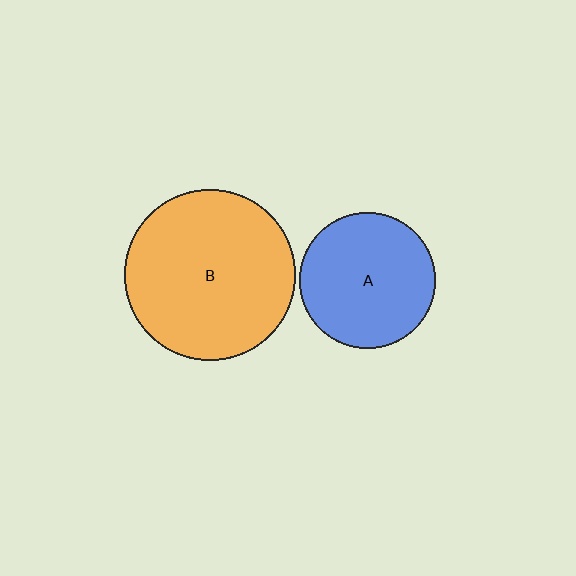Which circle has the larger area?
Circle B (orange).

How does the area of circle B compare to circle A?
Approximately 1.6 times.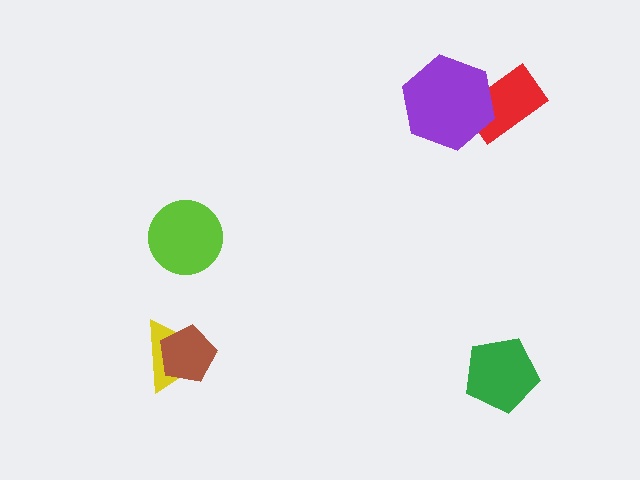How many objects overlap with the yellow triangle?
1 object overlaps with the yellow triangle.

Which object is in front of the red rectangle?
The purple hexagon is in front of the red rectangle.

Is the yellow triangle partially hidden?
Yes, it is partially covered by another shape.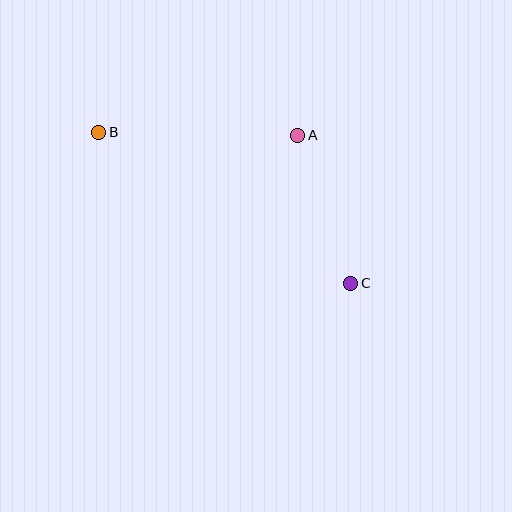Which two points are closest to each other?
Points A and C are closest to each other.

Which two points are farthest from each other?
Points B and C are farthest from each other.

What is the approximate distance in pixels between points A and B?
The distance between A and B is approximately 199 pixels.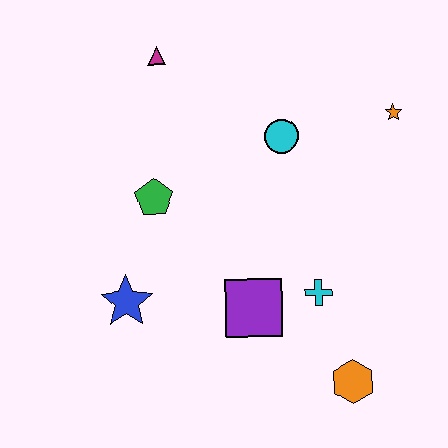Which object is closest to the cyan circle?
The orange star is closest to the cyan circle.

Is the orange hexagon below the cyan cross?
Yes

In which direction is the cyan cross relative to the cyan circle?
The cyan cross is below the cyan circle.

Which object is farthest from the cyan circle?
The orange hexagon is farthest from the cyan circle.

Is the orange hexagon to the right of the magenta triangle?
Yes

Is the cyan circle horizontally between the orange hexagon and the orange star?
No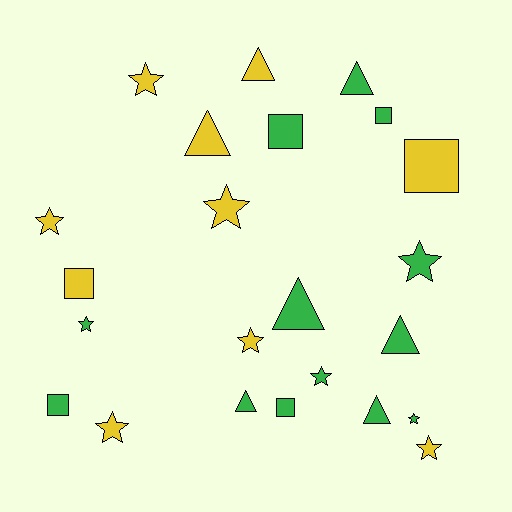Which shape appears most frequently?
Star, with 10 objects.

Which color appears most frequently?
Green, with 13 objects.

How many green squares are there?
There are 4 green squares.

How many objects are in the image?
There are 23 objects.